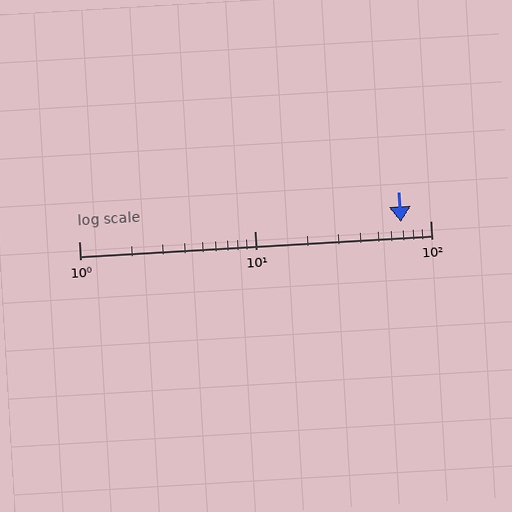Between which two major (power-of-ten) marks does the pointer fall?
The pointer is between 10 and 100.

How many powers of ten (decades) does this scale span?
The scale spans 2 decades, from 1 to 100.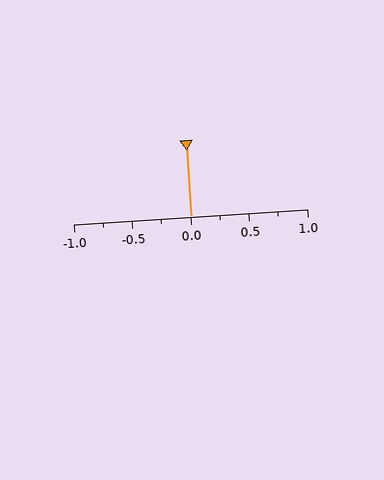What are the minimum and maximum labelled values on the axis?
The axis runs from -1.0 to 1.0.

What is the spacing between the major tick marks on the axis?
The major ticks are spaced 0.5 apart.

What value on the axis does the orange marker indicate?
The marker indicates approximately 0.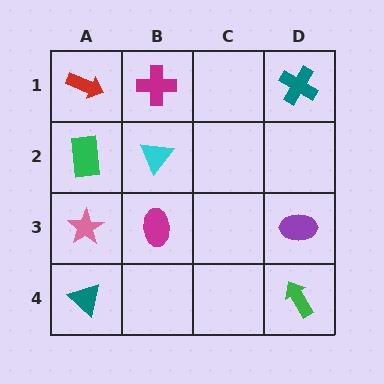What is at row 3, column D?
A purple ellipse.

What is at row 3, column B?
A magenta ellipse.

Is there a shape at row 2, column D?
No, that cell is empty.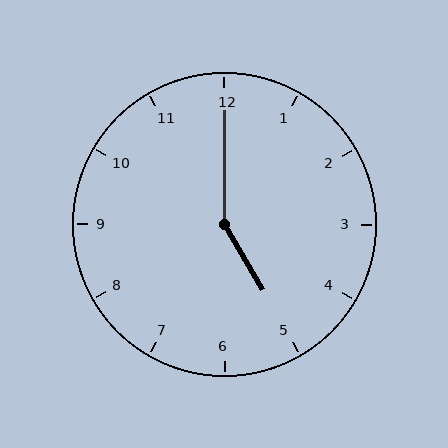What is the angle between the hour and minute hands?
Approximately 150 degrees.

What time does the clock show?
5:00.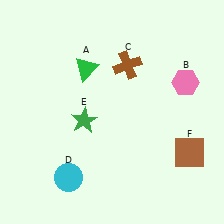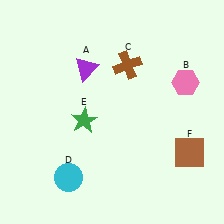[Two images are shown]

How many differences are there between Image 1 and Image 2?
There is 1 difference between the two images.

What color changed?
The triangle (A) changed from green in Image 1 to purple in Image 2.